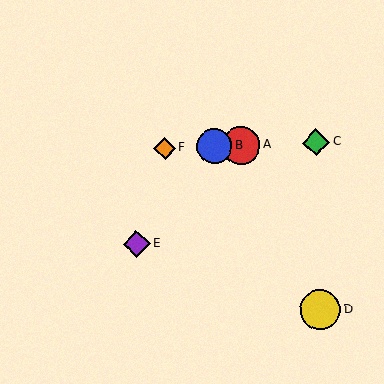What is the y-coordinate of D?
Object D is at y≈310.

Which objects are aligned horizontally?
Objects A, B, C, F are aligned horizontally.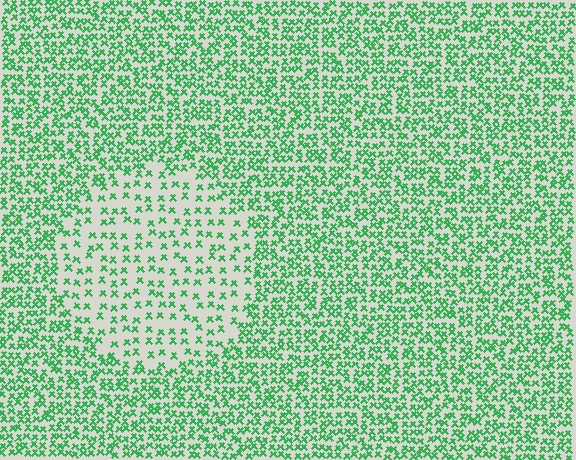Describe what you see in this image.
The image contains small green elements arranged at two different densities. A circle-shaped region is visible where the elements are less densely packed than the surrounding area.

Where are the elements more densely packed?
The elements are more densely packed outside the circle boundary.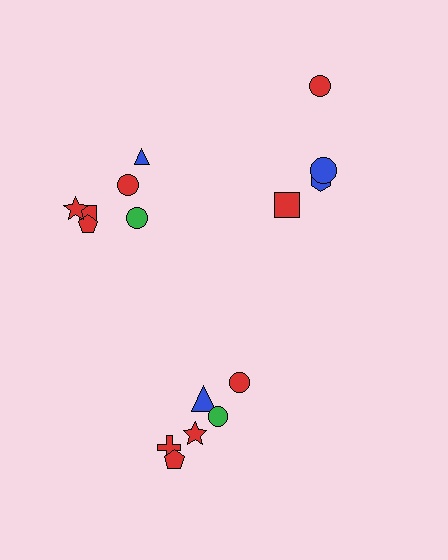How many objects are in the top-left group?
There are 6 objects.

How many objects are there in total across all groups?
There are 16 objects.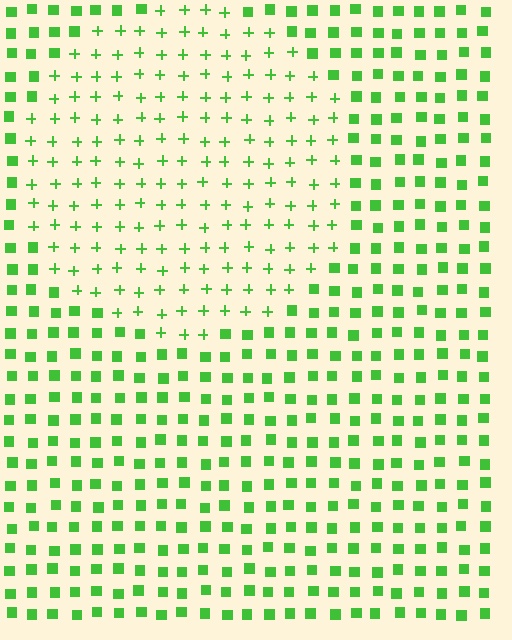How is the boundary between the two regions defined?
The boundary is defined by a change in element shape: plus signs inside vs. squares outside. All elements share the same color and spacing.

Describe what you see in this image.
The image is filled with small green elements arranged in a uniform grid. A circle-shaped region contains plus signs, while the surrounding area contains squares. The boundary is defined purely by the change in element shape.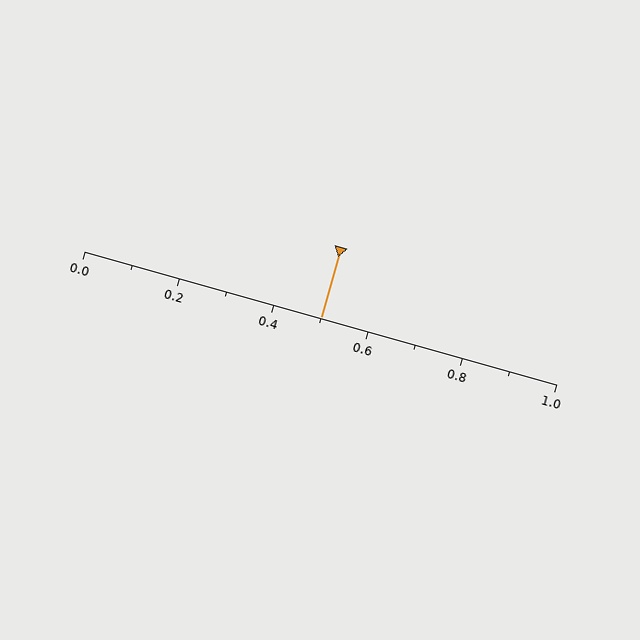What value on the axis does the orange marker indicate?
The marker indicates approximately 0.5.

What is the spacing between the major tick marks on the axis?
The major ticks are spaced 0.2 apart.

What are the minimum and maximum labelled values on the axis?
The axis runs from 0.0 to 1.0.